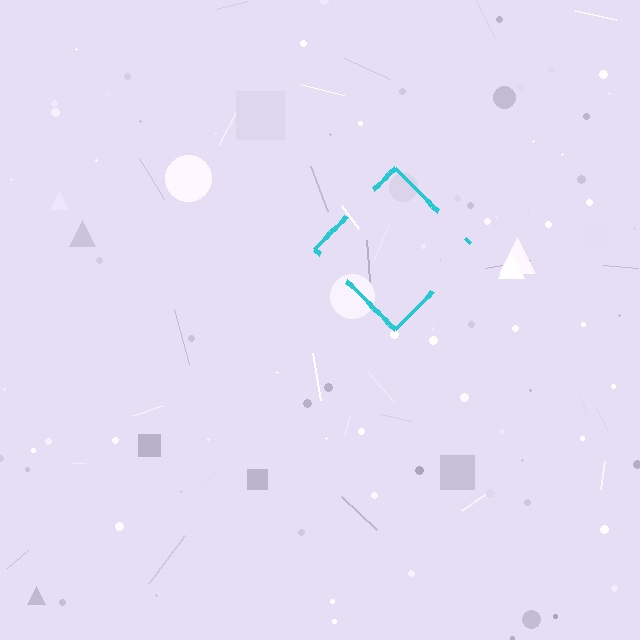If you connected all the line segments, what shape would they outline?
They would outline a diamond.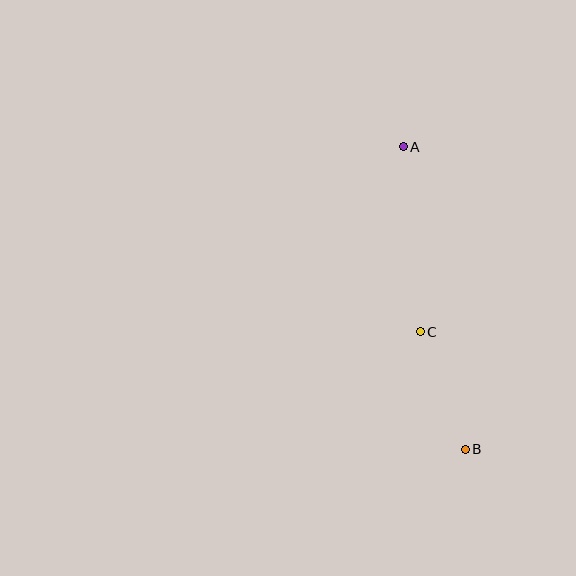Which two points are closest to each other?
Points B and C are closest to each other.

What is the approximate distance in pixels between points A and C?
The distance between A and C is approximately 186 pixels.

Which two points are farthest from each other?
Points A and B are farthest from each other.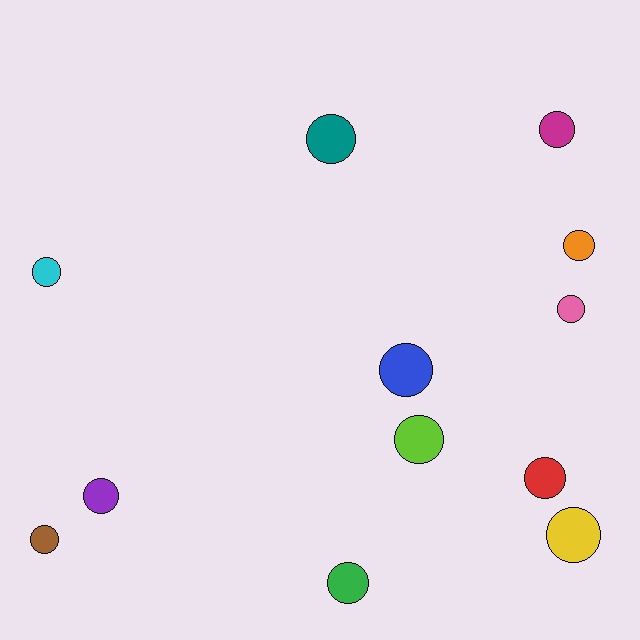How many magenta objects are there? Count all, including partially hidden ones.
There is 1 magenta object.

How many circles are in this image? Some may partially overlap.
There are 12 circles.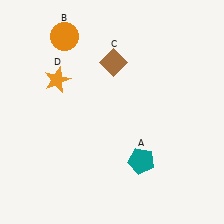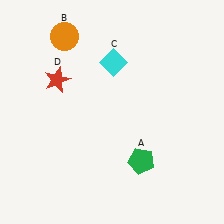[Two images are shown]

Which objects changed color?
A changed from teal to green. C changed from brown to cyan. D changed from orange to red.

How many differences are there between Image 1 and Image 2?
There are 3 differences between the two images.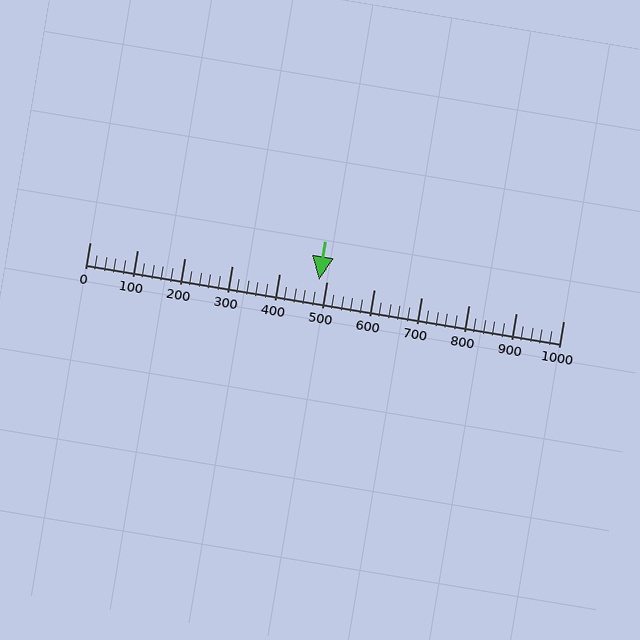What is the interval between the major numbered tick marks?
The major tick marks are spaced 100 units apart.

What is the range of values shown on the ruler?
The ruler shows values from 0 to 1000.